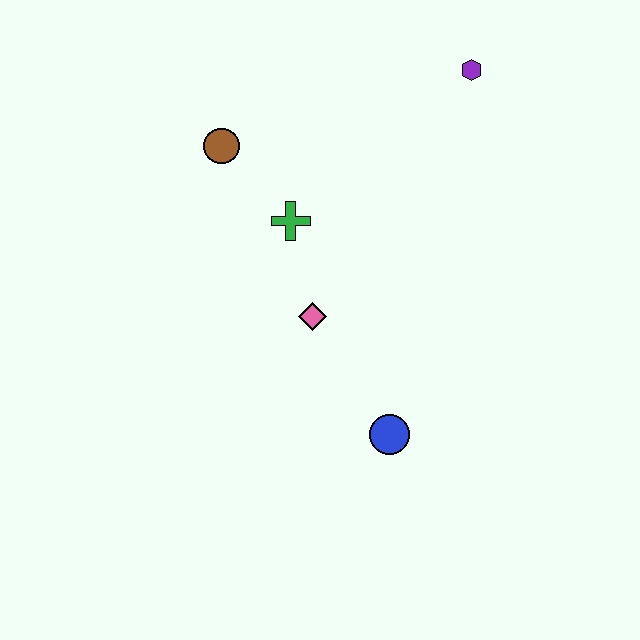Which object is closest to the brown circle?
The green cross is closest to the brown circle.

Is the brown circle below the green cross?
No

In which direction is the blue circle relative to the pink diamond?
The blue circle is below the pink diamond.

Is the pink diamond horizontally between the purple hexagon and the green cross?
Yes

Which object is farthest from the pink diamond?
The purple hexagon is farthest from the pink diamond.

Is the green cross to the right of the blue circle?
No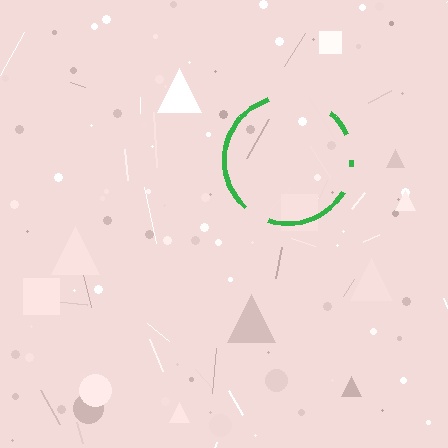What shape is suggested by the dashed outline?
The dashed outline suggests a circle.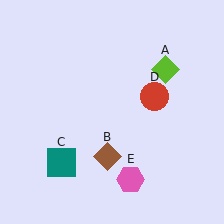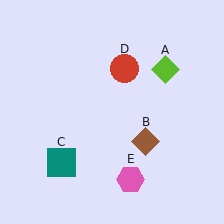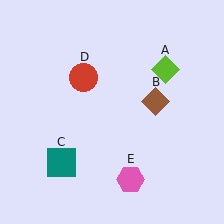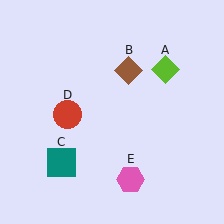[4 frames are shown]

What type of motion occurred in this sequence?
The brown diamond (object B), red circle (object D) rotated counterclockwise around the center of the scene.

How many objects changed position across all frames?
2 objects changed position: brown diamond (object B), red circle (object D).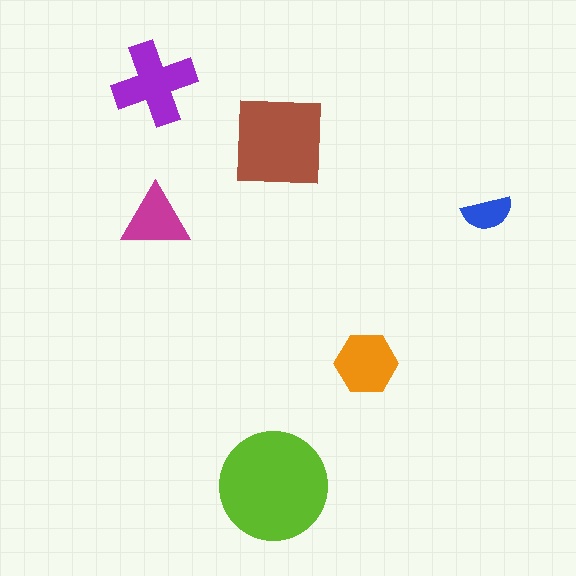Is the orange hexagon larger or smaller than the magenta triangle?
Larger.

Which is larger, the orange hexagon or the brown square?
The brown square.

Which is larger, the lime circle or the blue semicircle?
The lime circle.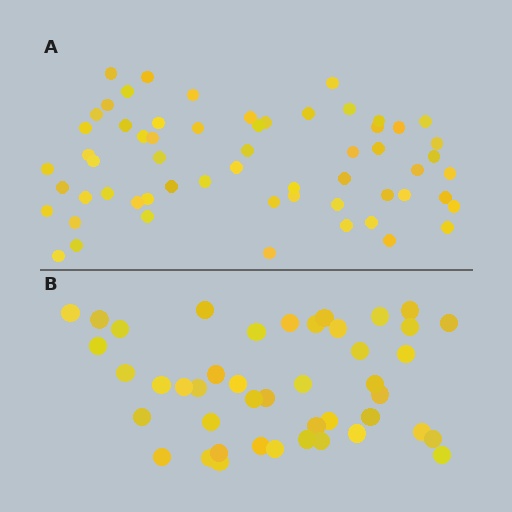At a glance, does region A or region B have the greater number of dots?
Region A (the top region) has more dots.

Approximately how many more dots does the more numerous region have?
Region A has approximately 15 more dots than region B.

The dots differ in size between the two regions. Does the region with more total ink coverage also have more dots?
No. Region B has more total ink coverage because its dots are larger, but region A actually contains more individual dots. Total area can be misleading — the number of items is what matters here.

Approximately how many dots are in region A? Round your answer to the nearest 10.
About 60 dots.